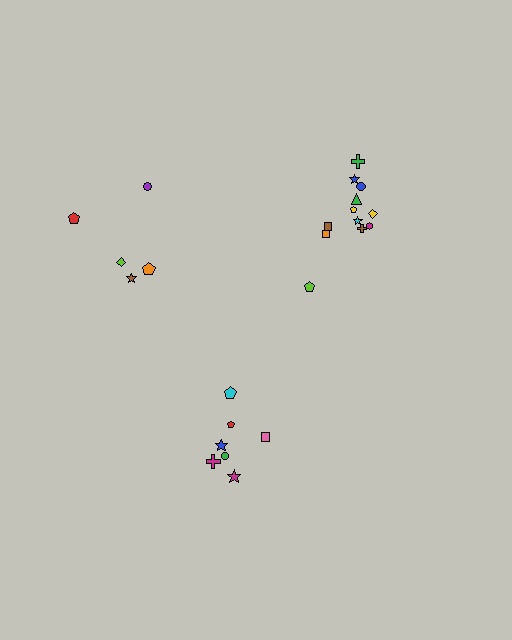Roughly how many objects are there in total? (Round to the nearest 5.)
Roughly 25 objects in total.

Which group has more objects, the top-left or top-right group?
The top-right group.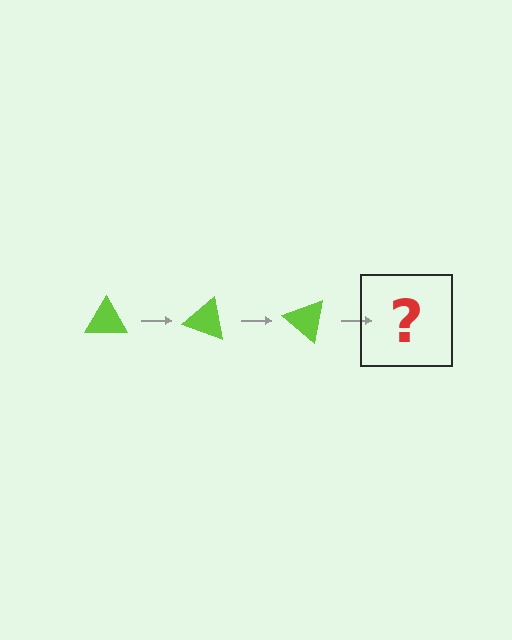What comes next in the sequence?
The next element should be a lime triangle rotated 60 degrees.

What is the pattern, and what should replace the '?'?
The pattern is that the triangle rotates 20 degrees each step. The '?' should be a lime triangle rotated 60 degrees.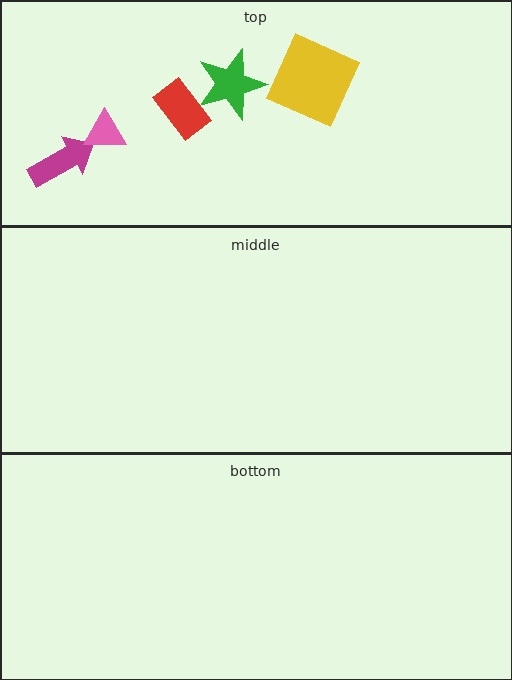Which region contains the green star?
The top region.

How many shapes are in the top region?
5.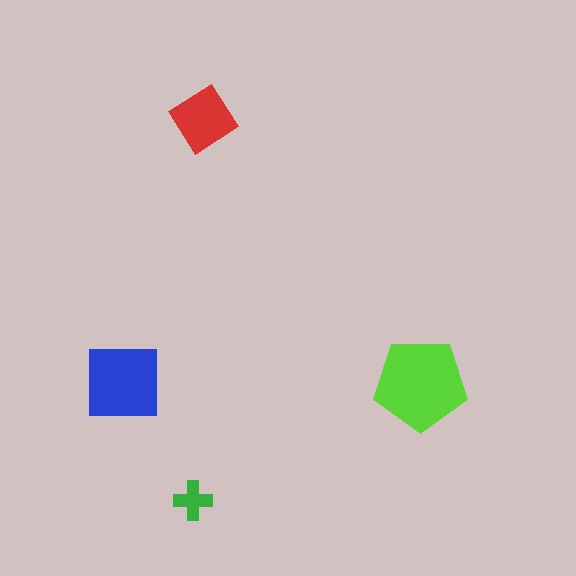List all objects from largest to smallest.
The lime pentagon, the blue square, the red diamond, the green cross.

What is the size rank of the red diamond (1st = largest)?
3rd.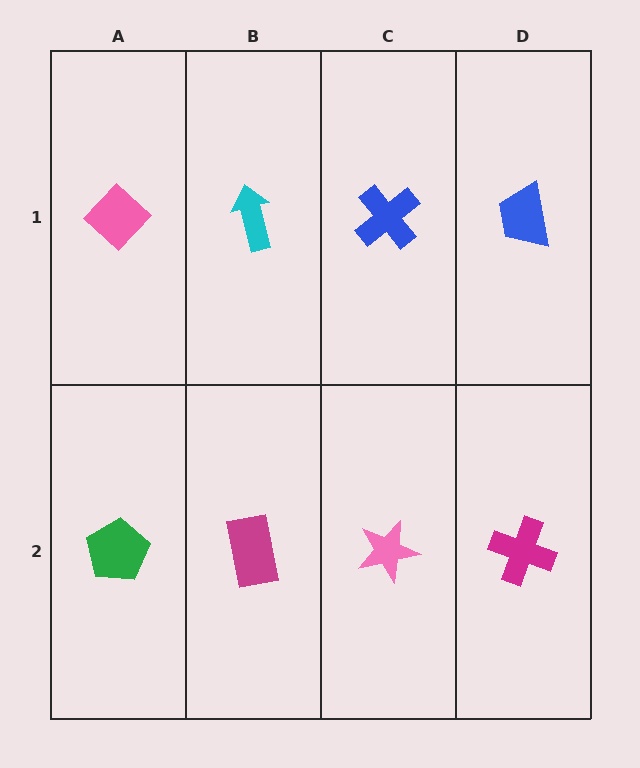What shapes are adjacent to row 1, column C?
A pink star (row 2, column C), a cyan arrow (row 1, column B), a blue trapezoid (row 1, column D).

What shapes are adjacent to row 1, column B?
A magenta rectangle (row 2, column B), a pink diamond (row 1, column A), a blue cross (row 1, column C).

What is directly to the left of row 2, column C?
A magenta rectangle.